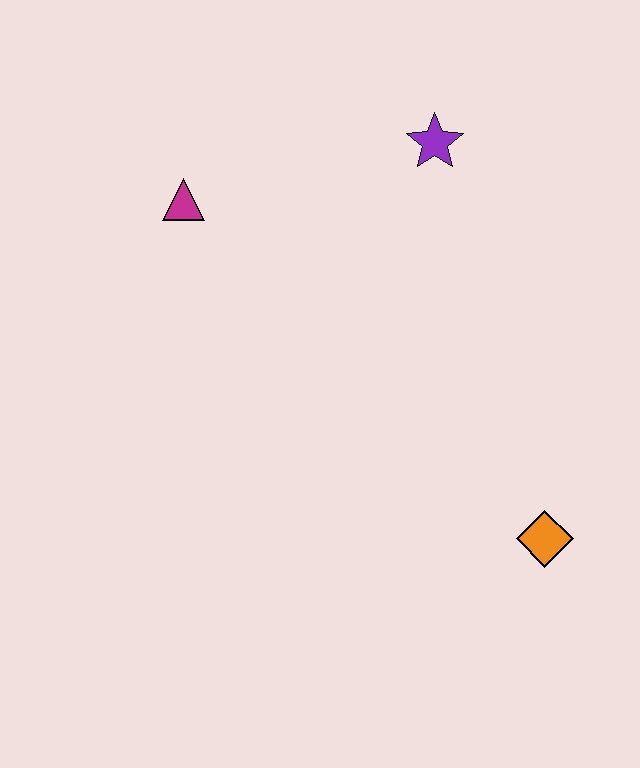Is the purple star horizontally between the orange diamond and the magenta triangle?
Yes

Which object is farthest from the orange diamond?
The magenta triangle is farthest from the orange diamond.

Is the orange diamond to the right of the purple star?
Yes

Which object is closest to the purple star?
The magenta triangle is closest to the purple star.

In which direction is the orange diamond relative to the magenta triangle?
The orange diamond is to the right of the magenta triangle.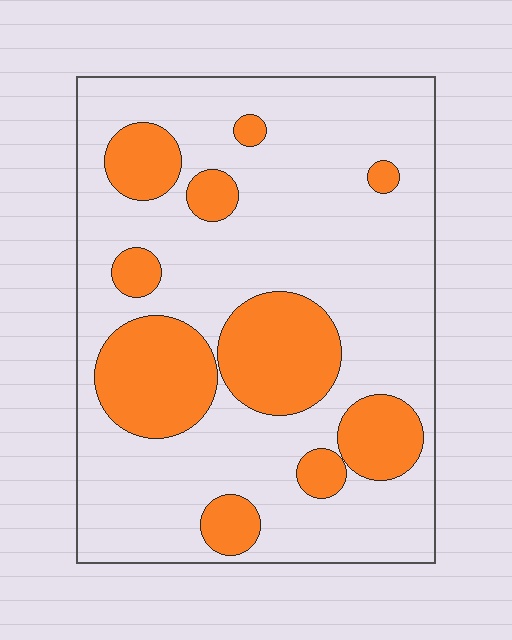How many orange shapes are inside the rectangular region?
10.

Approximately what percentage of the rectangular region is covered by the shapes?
Approximately 25%.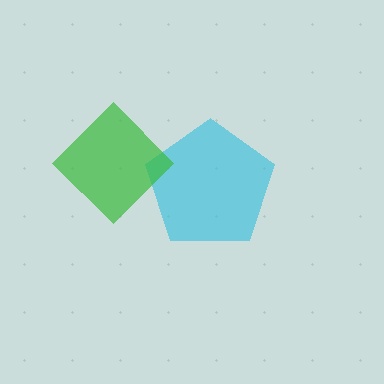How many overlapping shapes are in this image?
There are 2 overlapping shapes in the image.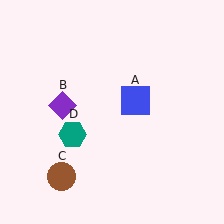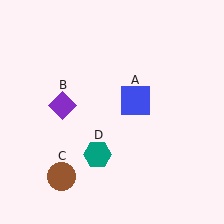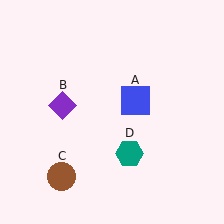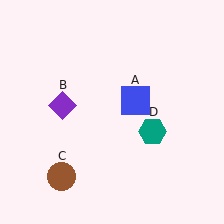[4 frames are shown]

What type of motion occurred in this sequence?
The teal hexagon (object D) rotated counterclockwise around the center of the scene.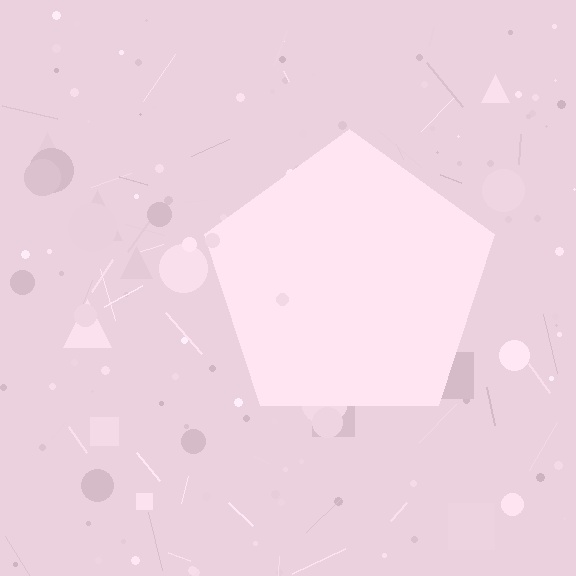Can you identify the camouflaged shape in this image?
The camouflaged shape is a pentagon.